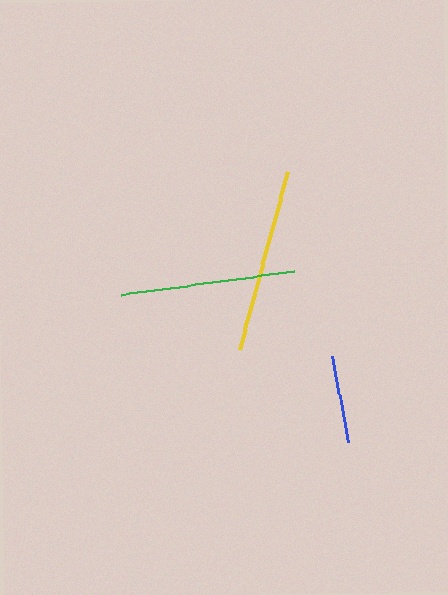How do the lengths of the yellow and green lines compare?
The yellow and green lines are approximately the same length.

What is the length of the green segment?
The green segment is approximately 175 pixels long.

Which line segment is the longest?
The yellow line is the longest at approximately 184 pixels.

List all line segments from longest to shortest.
From longest to shortest: yellow, green, blue.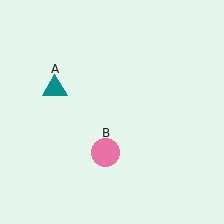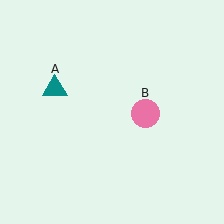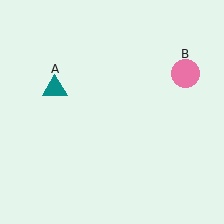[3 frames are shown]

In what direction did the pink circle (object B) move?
The pink circle (object B) moved up and to the right.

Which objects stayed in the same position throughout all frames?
Teal triangle (object A) remained stationary.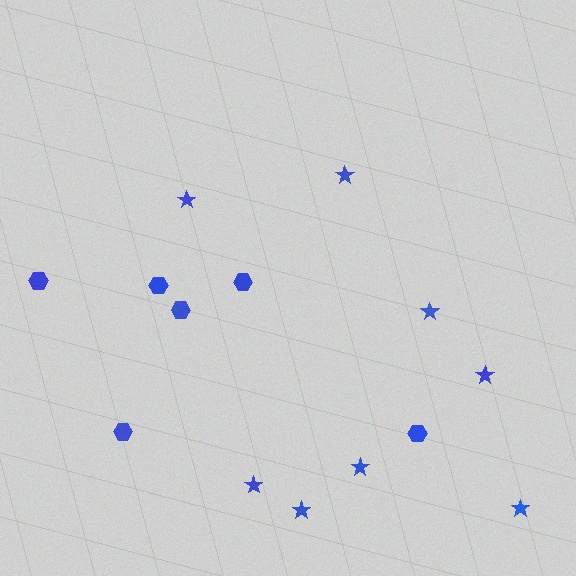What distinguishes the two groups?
There are 2 groups: one group of stars (8) and one group of hexagons (6).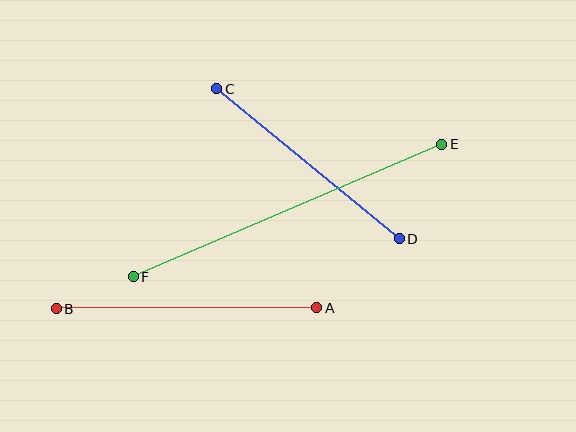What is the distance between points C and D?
The distance is approximately 236 pixels.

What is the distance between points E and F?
The distance is approximately 336 pixels.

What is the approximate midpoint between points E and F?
The midpoint is at approximately (288, 210) pixels.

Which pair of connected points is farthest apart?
Points E and F are farthest apart.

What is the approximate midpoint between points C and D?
The midpoint is at approximately (308, 164) pixels.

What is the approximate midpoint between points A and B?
The midpoint is at approximately (187, 308) pixels.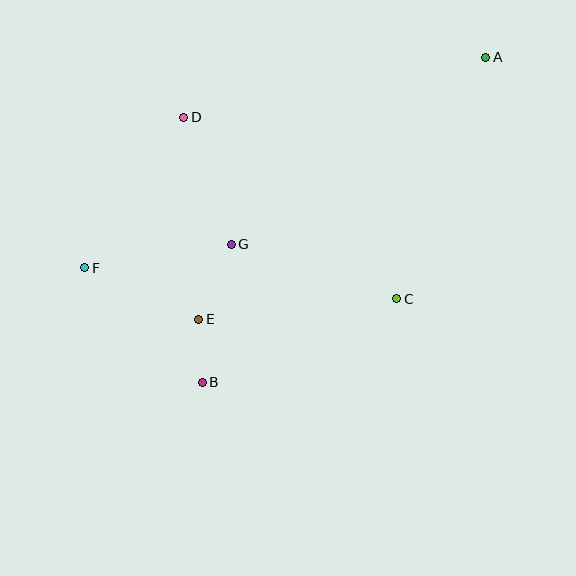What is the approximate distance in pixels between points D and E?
The distance between D and E is approximately 203 pixels.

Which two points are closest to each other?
Points B and E are closest to each other.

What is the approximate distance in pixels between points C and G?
The distance between C and G is approximately 174 pixels.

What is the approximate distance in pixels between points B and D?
The distance between B and D is approximately 265 pixels.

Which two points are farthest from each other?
Points A and F are farthest from each other.